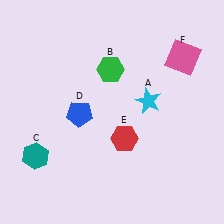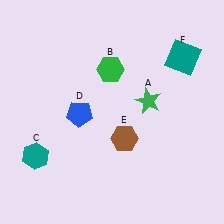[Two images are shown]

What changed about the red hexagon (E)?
In Image 1, E is red. In Image 2, it changed to brown.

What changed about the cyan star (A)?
In Image 1, A is cyan. In Image 2, it changed to green.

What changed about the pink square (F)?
In Image 1, F is pink. In Image 2, it changed to teal.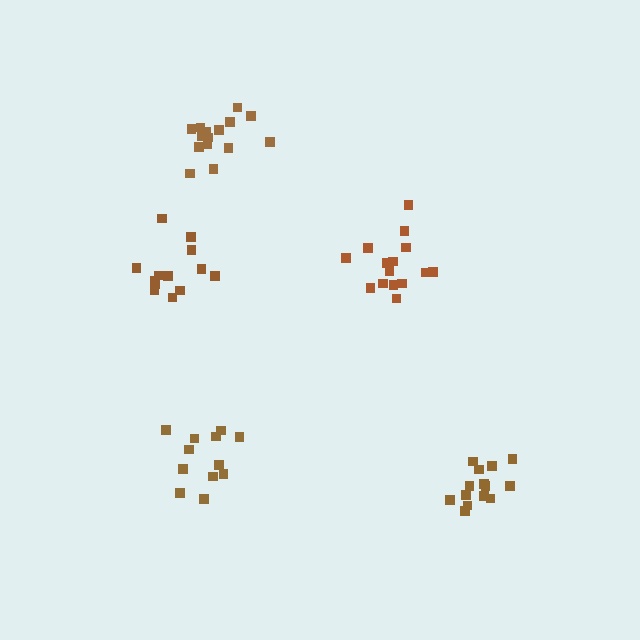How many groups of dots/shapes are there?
There are 5 groups.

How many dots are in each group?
Group 1: 12 dots, Group 2: 13 dots, Group 3: 14 dots, Group 4: 15 dots, Group 5: 15 dots (69 total).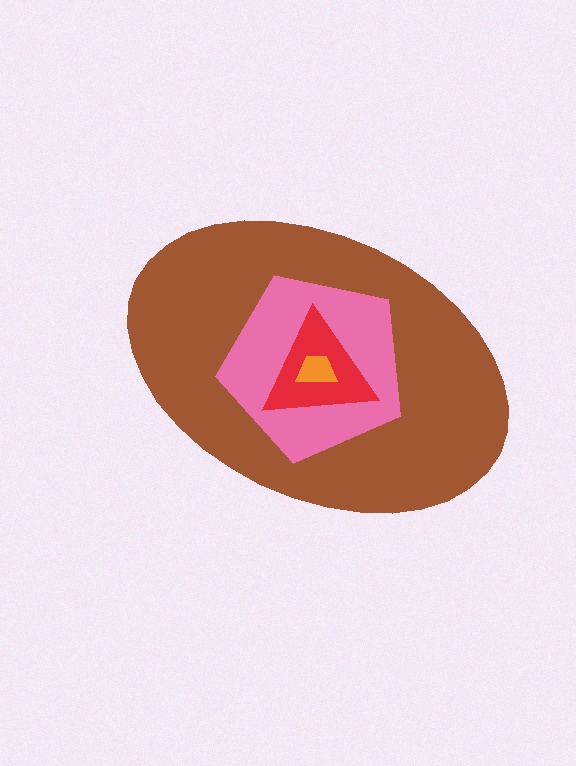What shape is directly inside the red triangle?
The orange trapezoid.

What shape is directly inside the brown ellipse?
The pink pentagon.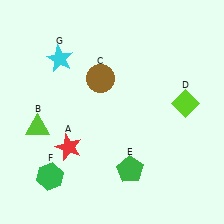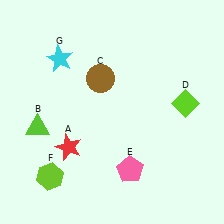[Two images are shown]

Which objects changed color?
E changed from green to pink. F changed from green to lime.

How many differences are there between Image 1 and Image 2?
There are 2 differences between the two images.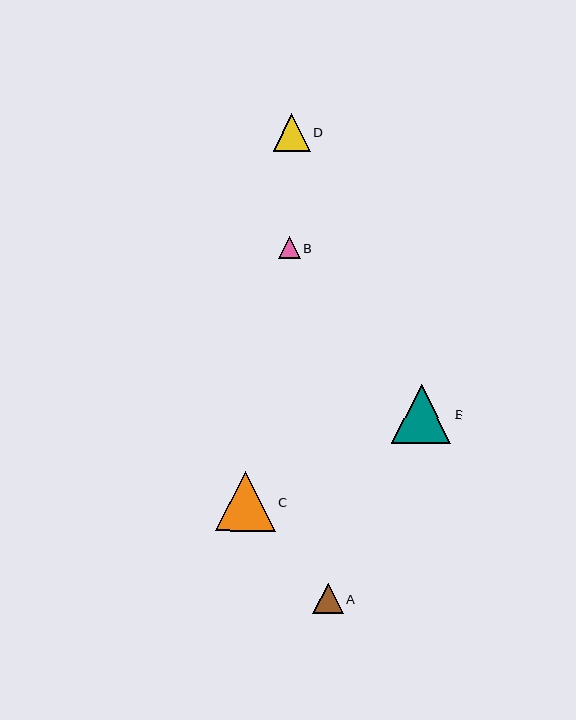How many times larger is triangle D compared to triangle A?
Triangle D is approximately 1.2 times the size of triangle A.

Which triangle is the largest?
Triangle C is the largest with a size of approximately 60 pixels.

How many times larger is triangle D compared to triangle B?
Triangle D is approximately 1.7 times the size of triangle B.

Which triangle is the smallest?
Triangle B is the smallest with a size of approximately 22 pixels.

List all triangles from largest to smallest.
From largest to smallest: C, E, D, A, B.